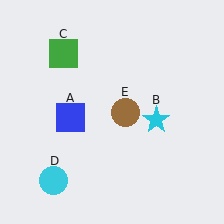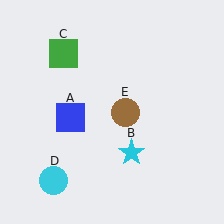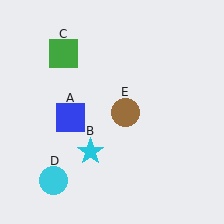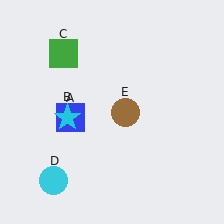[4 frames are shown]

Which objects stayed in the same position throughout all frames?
Blue square (object A) and green square (object C) and cyan circle (object D) and brown circle (object E) remained stationary.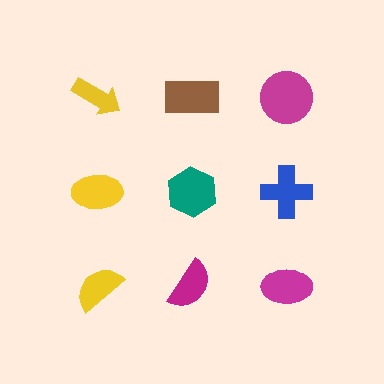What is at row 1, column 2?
A brown rectangle.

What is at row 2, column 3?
A blue cross.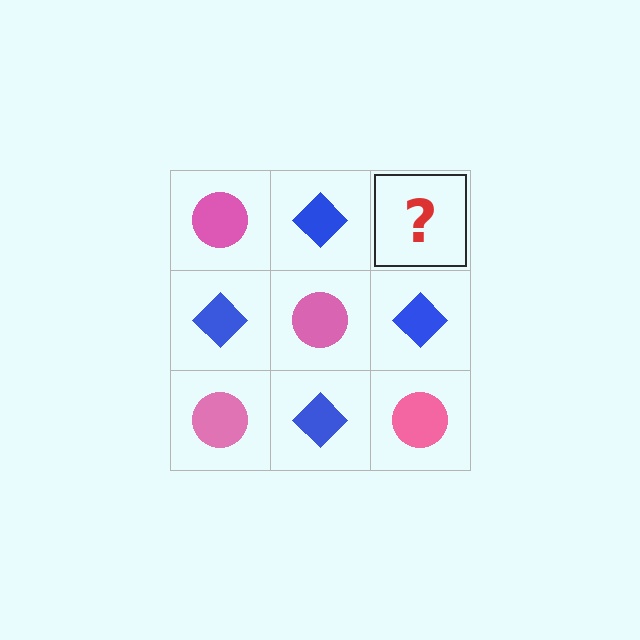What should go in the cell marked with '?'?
The missing cell should contain a pink circle.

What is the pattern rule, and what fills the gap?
The rule is that it alternates pink circle and blue diamond in a checkerboard pattern. The gap should be filled with a pink circle.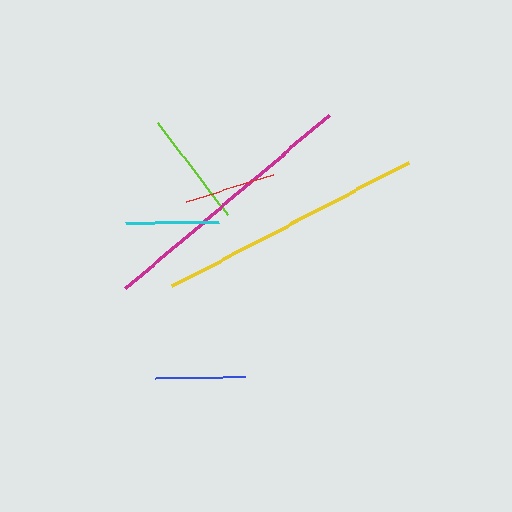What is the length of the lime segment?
The lime segment is approximately 115 pixels long.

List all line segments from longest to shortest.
From longest to shortest: magenta, yellow, lime, cyan, red, blue.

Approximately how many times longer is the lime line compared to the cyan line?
The lime line is approximately 1.2 times the length of the cyan line.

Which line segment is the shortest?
The blue line is the shortest at approximately 90 pixels.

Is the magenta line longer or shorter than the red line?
The magenta line is longer than the red line.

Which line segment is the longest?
The magenta line is the longest at approximately 267 pixels.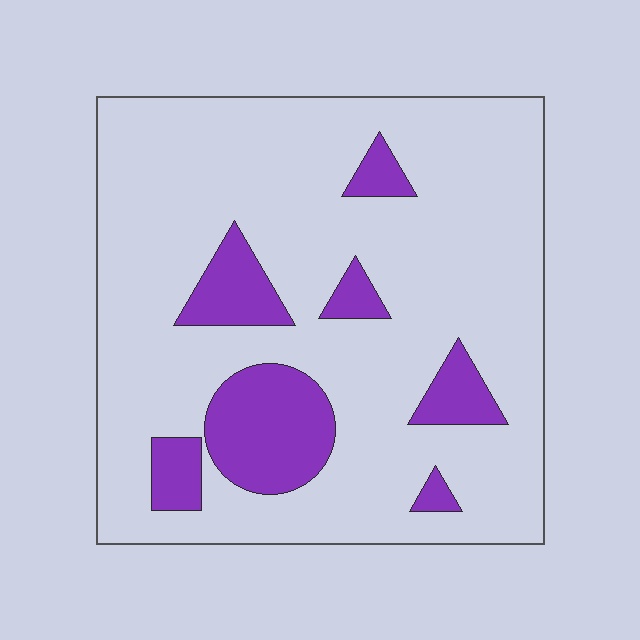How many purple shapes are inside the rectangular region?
7.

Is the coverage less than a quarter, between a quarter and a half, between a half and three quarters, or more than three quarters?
Less than a quarter.